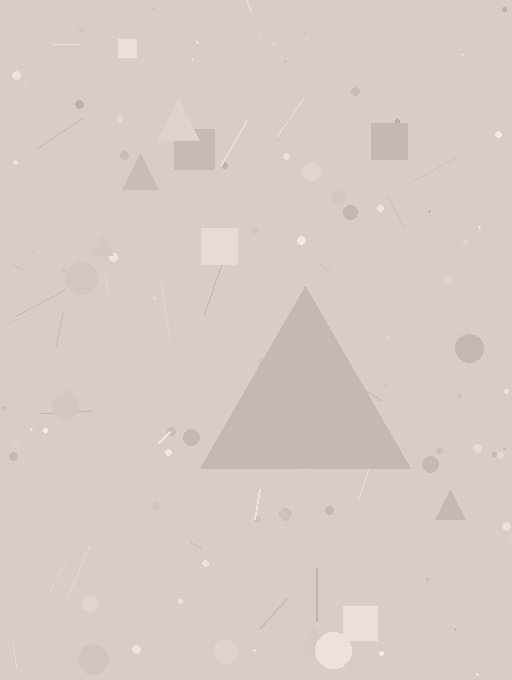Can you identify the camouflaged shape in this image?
The camouflaged shape is a triangle.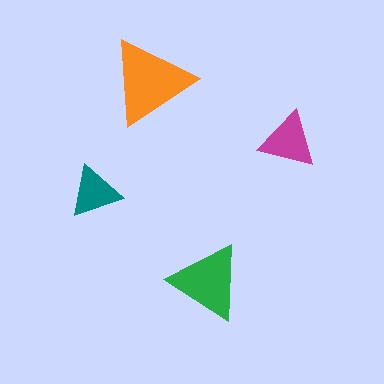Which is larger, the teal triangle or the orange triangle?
The orange one.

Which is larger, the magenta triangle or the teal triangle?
The magenta one.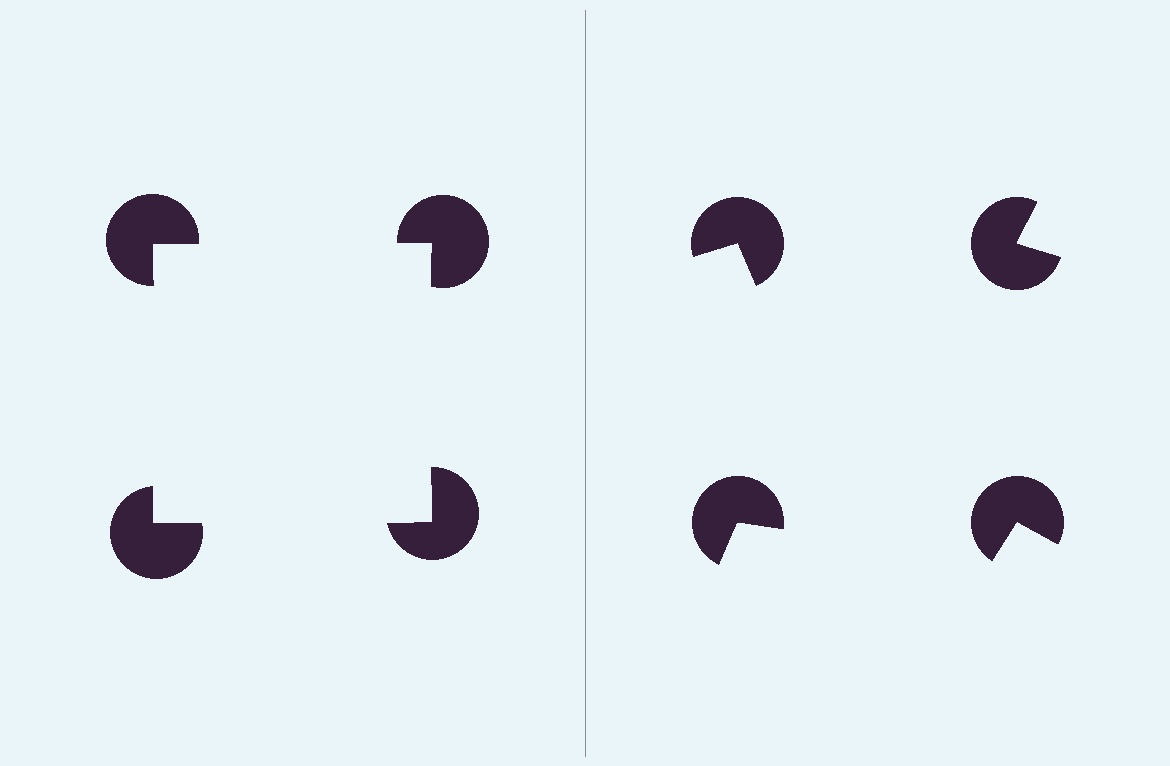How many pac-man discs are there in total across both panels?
8 — 4 on each side.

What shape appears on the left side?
An illusory square.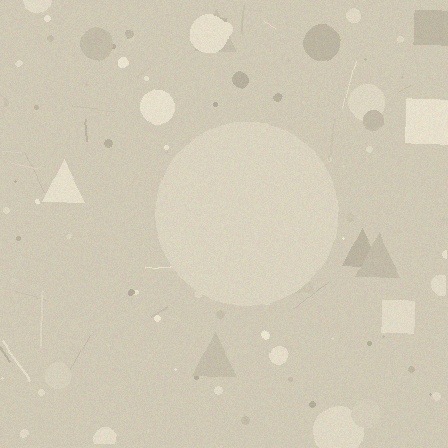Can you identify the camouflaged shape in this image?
The camouflaged shape is a circle.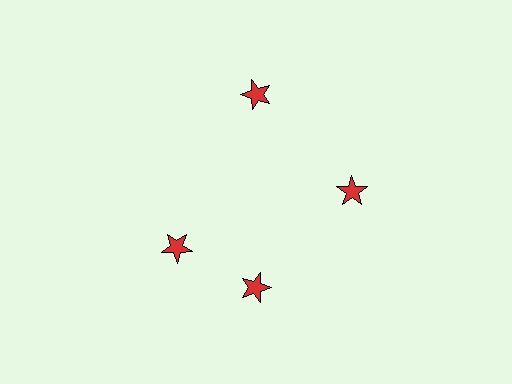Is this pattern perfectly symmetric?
No. The 4 red stars are arranged in a ring, but one element near the 9 o'clock position is rotated out of alignment along the ring, breaking the 4-fold rotational symmetry.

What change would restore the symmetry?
The symmetry would be restored by rotating it back into even spacing with its neighbors so that all 4 stars sit at equal angles and equal distance from the center.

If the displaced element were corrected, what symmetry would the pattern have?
It would have 4-fold rotational symmetry — the pattern would map onto itself every 90 degrees.